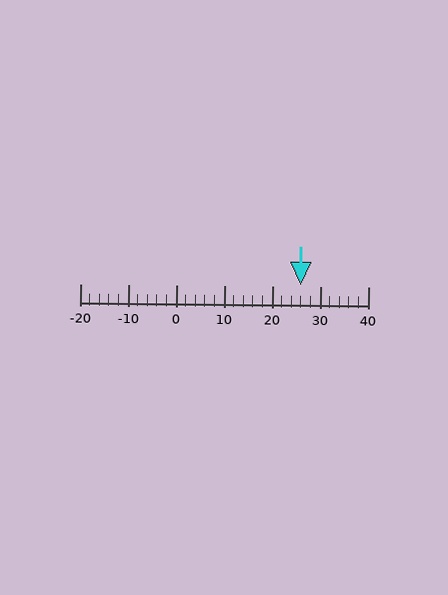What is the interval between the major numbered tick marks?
The major tick marks are spaced 10 units apart.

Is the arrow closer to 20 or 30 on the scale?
The arrow is closer to 30.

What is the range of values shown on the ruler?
The ruler shows values from -20 to 40.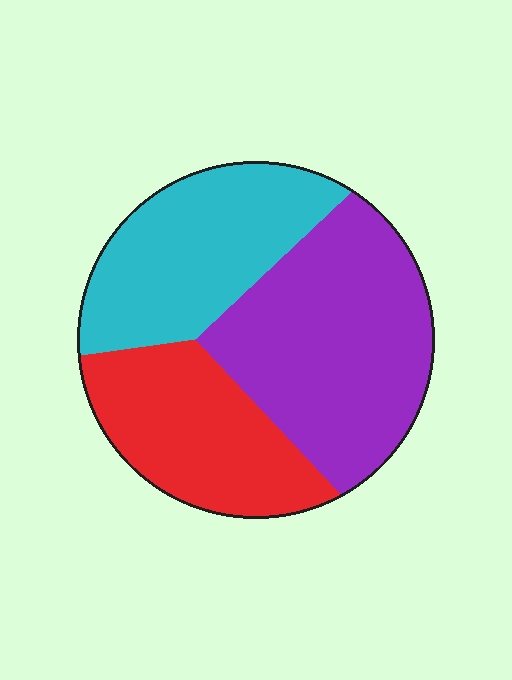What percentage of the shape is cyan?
Cyan takes up about one third (1/3) of the shape.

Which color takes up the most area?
Purple, at roughly 40%.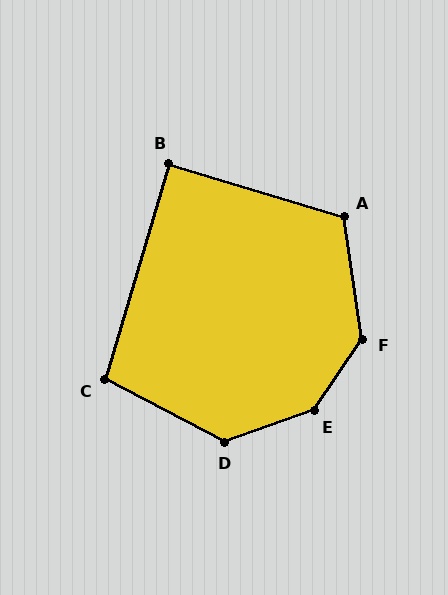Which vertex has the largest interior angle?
E, at approximately 144 degrees.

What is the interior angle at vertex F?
Approximately 137 degrees (obtuse).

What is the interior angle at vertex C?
Approximately 101 degrees (obtuse).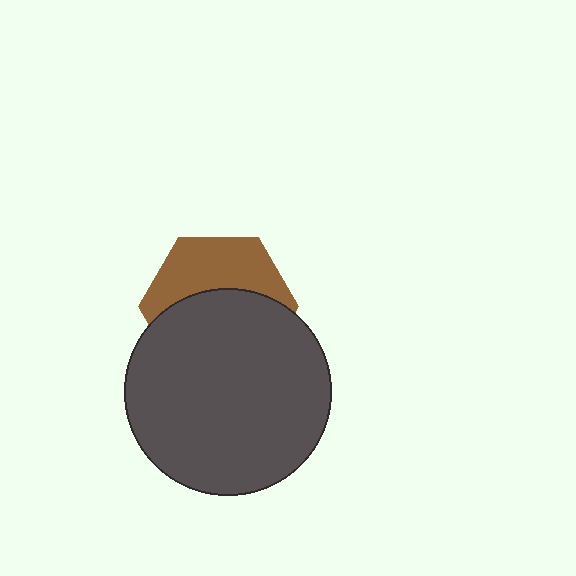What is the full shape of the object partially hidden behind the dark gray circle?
The partially hidden object is a brown hexagon.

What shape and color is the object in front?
The object in front is a dark gray circle.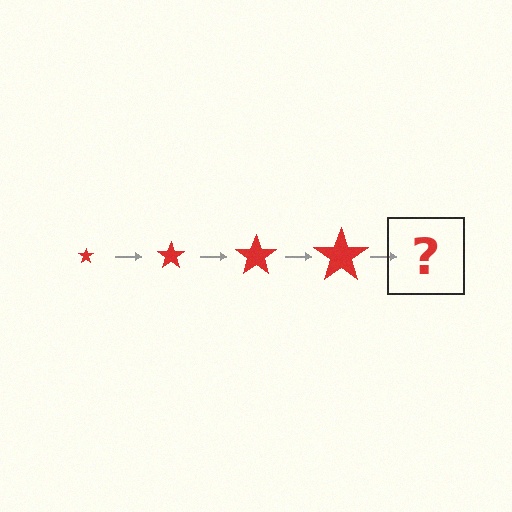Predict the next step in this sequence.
The next step is a red star, larger than the previous one.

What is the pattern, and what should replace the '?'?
The pattern is that the star gets progressively larger each step. The '?' should be a red star, larger than the previous one.